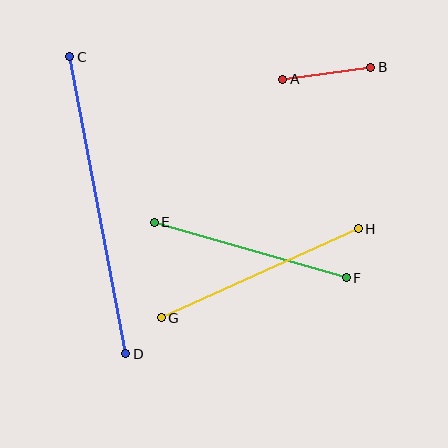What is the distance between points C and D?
The distance is approximately 302 pixels.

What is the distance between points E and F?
The distance is approximately 200 pixels.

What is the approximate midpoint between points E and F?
The midpoint is at approximately (250, 250) pixels.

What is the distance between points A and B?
The distance is approximately 89 pixels.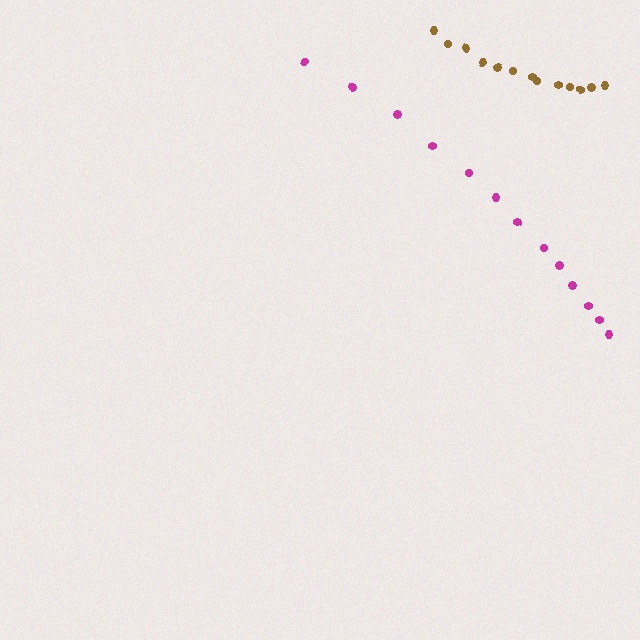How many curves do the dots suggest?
There are 2 distinct paths.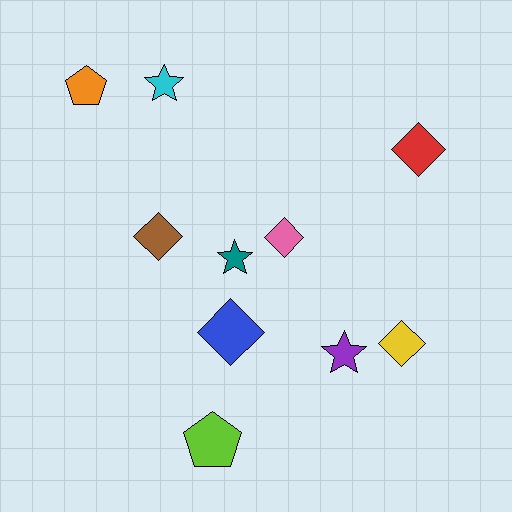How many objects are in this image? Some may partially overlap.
There are 10 objects.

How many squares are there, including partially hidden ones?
There are no squares.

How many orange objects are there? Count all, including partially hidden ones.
There is 1 orange object.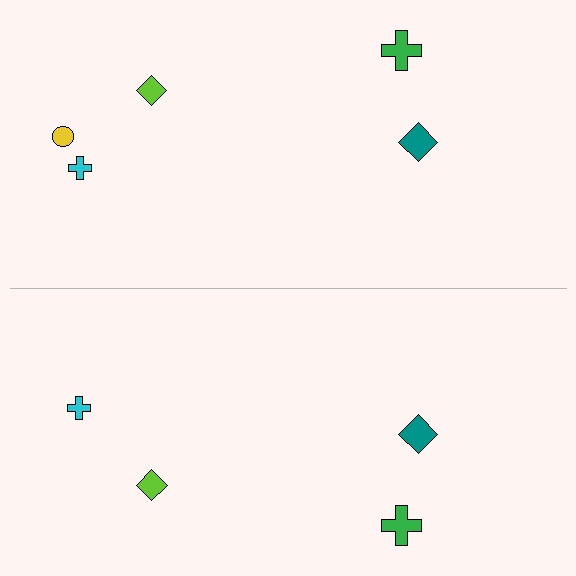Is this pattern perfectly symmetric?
No, the pattern is not perfectly symmetric. A yellow circle is missing from the bottom side.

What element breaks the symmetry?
A yellow circle is missing from the bottom side.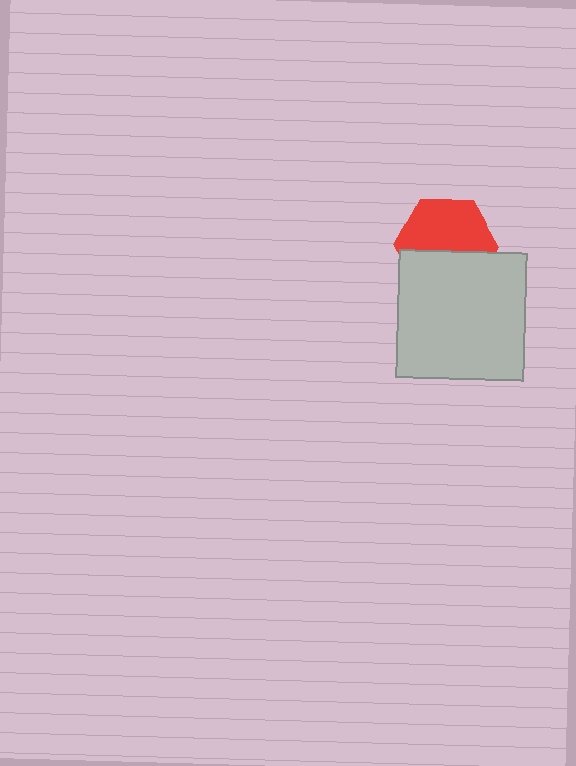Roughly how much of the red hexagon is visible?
About half of it is visible (roughly 56%).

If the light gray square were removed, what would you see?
You would see the complete red hexagon.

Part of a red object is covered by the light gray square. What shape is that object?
It is a hexagon.